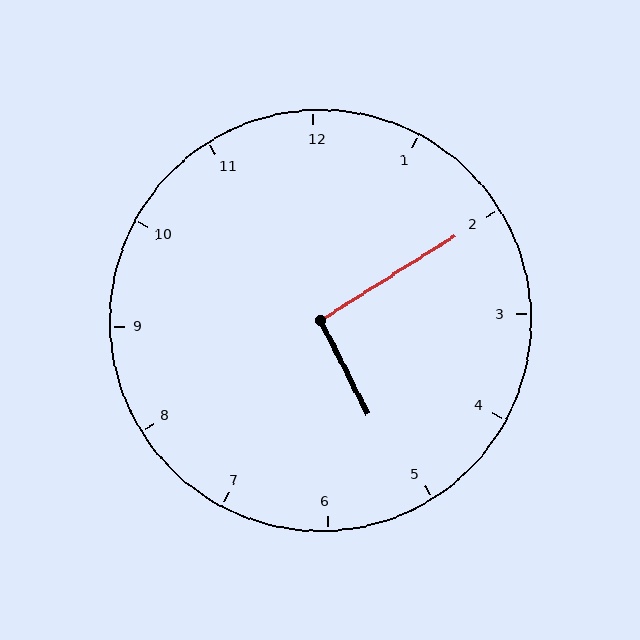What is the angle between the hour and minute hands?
Approximately 95 degrees.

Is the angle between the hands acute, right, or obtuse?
It is right.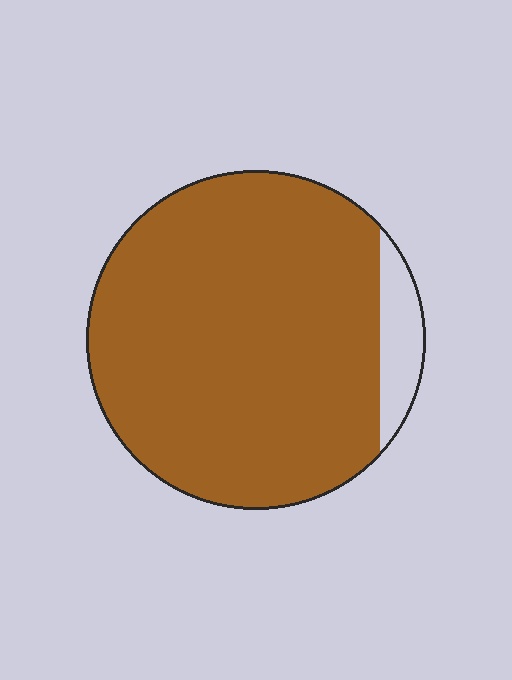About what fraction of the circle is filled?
About nine tenths (9/10).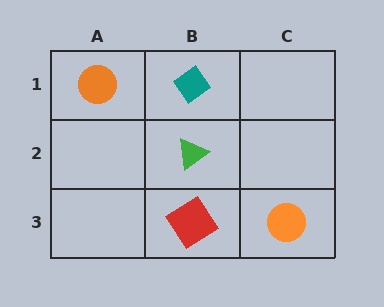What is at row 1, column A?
An orange circle.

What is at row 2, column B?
A green triangle.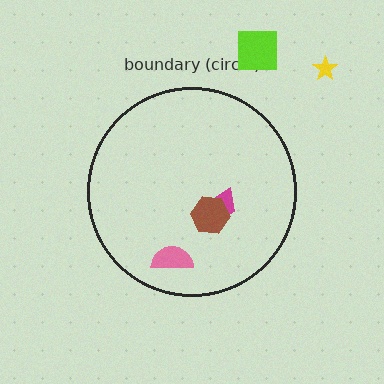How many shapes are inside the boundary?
3 inside, 2 outside.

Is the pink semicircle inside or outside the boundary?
Inside.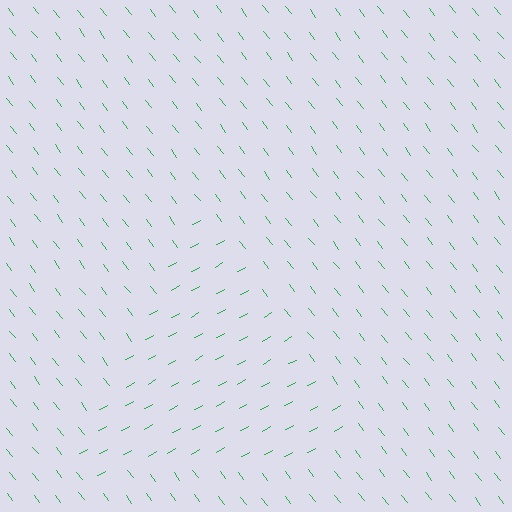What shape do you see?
I see a triangle.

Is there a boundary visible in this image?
Yes, there is a texture boundary formed by a change in line orientation.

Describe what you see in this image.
The image is filled with small green line segments. A triangle region in the image has lines oriented differently from the surrounding lines, creating a visible texture boundary.